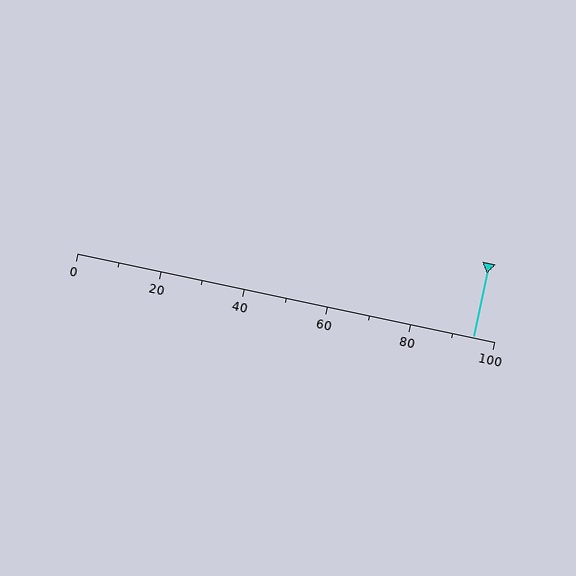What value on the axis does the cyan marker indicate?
The marker indicates approximately 95.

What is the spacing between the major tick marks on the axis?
The major ticks are spaced 20 apart.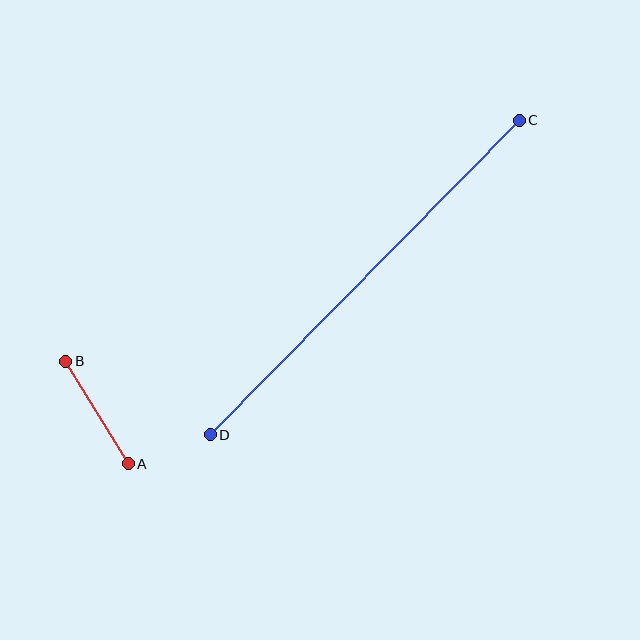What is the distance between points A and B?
The distance is approximately 120 pixels.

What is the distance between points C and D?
The distance is approximately 441 pixels.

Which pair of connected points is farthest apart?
Points C and D are farthest apart.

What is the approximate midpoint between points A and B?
The midpoint is at approximately (97, 412) pixels.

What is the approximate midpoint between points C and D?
The midpoint is at approximately (365, 278) pixels.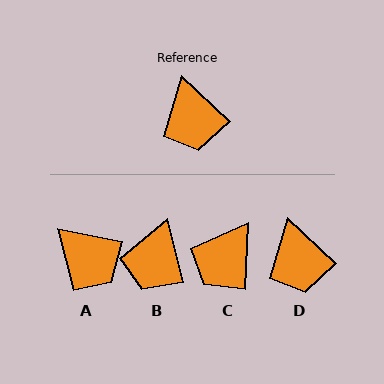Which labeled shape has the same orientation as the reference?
D.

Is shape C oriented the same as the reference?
No, it is off by about 49 degrees.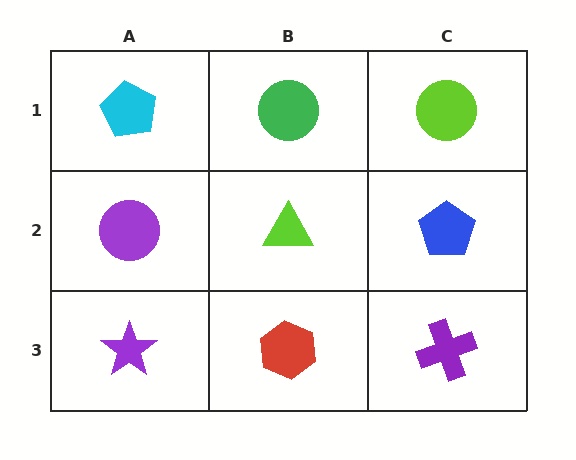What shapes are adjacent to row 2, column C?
A lime circle (row 1, column C), a purple cross (row 3, column C), a lime triangle (row 2, column B).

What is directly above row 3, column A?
A purple circle.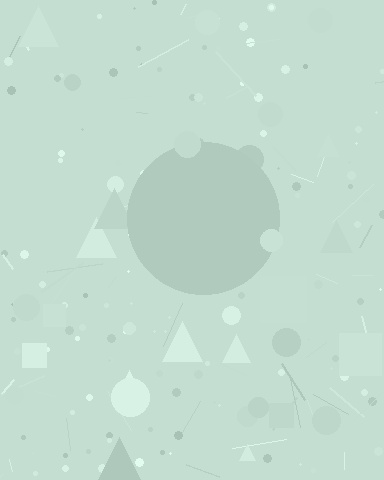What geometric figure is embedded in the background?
A circle is embedded in the background.